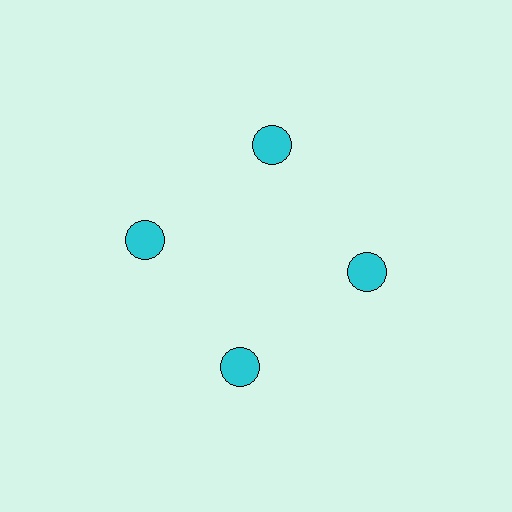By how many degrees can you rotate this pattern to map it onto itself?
The pattern maps onto itself every 90 degrees of rotation.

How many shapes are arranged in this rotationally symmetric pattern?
There are 4 shapes, arranged in 4 groups of 1.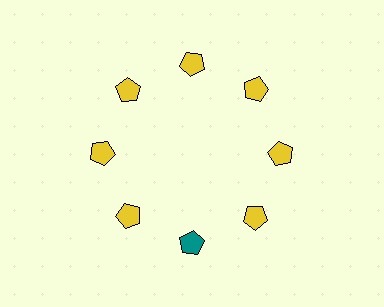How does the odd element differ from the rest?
It has a different color: teal instead of yellow.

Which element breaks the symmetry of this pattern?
The teal pentagon at roughly the 6 o'clock position breaks the symmetry. All other shapes are yellow pentagons.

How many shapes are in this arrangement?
There are 8 shapes arranged in a ring pattern.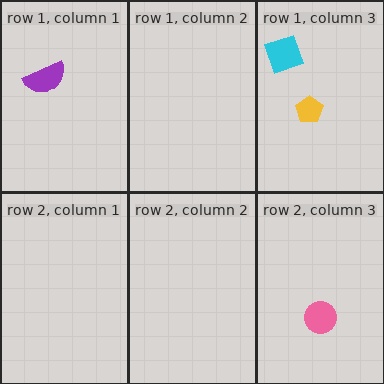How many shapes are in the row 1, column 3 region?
2.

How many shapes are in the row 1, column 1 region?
1.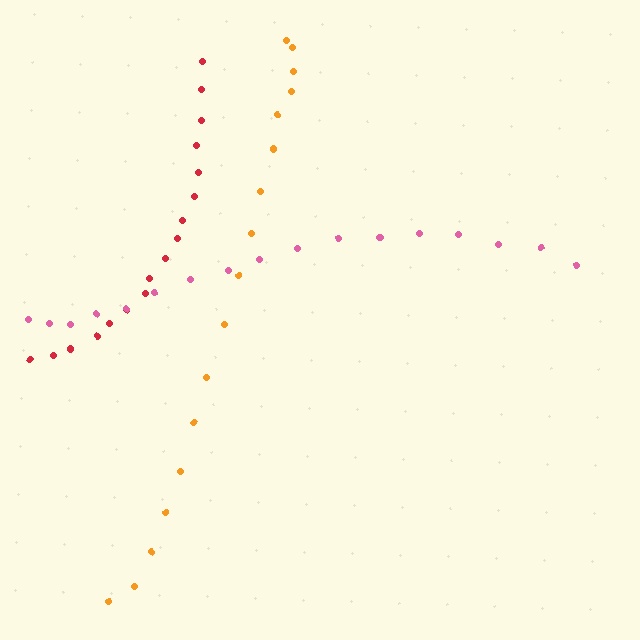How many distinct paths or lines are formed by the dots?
There are 3 distinct paths.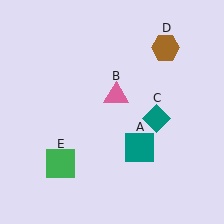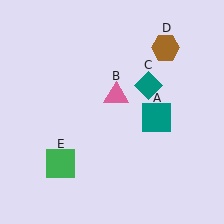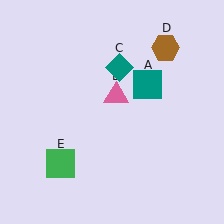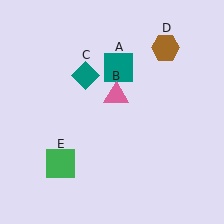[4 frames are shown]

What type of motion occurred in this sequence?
The teal square (object A), teal diamond (object C) rotated counterclockwise around the center of the scene.